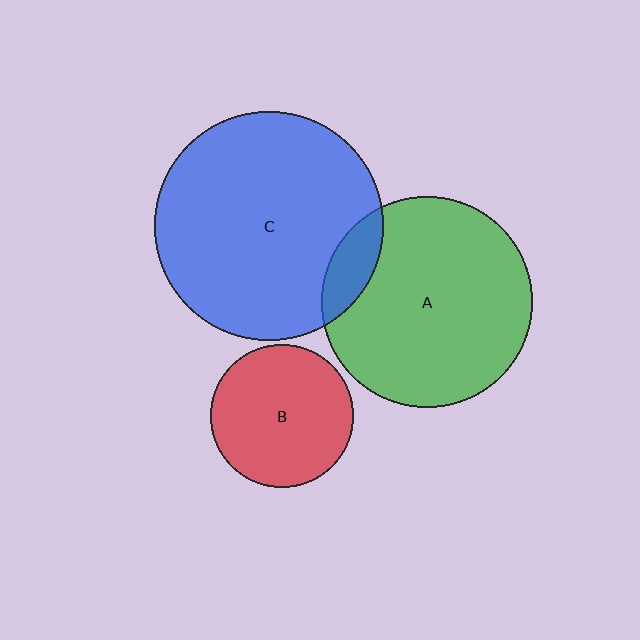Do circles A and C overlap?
Yes.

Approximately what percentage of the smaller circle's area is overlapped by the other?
Approximately 10%.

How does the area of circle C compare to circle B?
Approximately 2.6 times.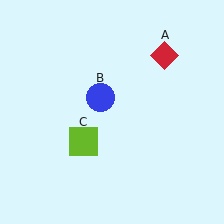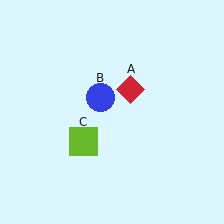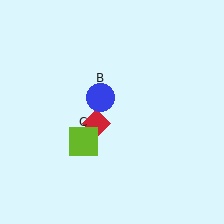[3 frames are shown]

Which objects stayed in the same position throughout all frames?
Blue circle (object B) and lime square (object C) remained stationary.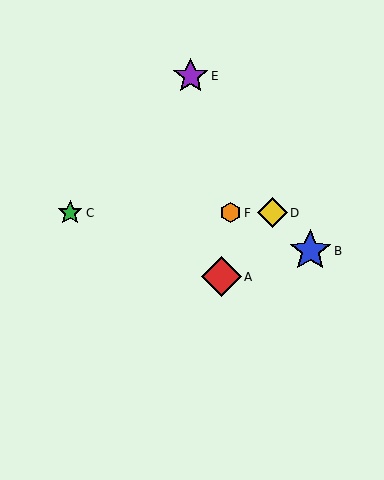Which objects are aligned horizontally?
Objects C, D, F are aligned horizontally.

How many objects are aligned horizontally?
3 objects (C, D, F) are aligned horizontally.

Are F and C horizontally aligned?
Yes, both are at y≈213.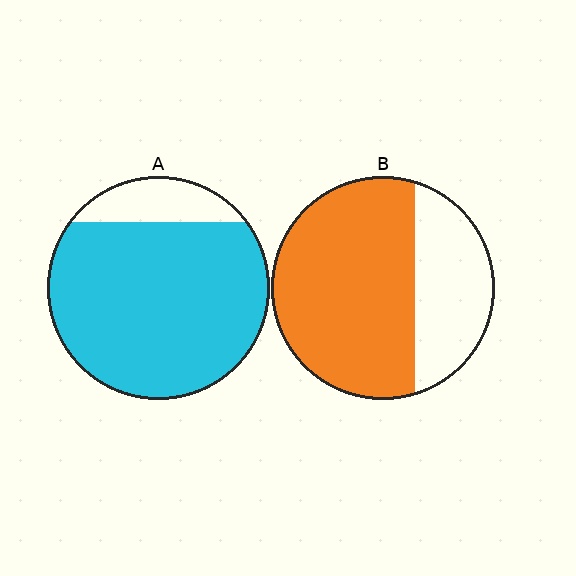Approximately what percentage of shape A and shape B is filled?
A is approximately 85% and B is approximately 70%.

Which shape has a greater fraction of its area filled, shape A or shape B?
Shape A.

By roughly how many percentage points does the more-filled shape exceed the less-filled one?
By roughly 15 percentage points (A over B).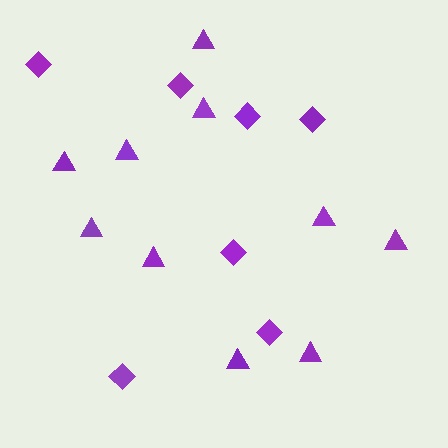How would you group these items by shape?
There are 2 groups: one group of triangles (10) and one group of diamonds (7).